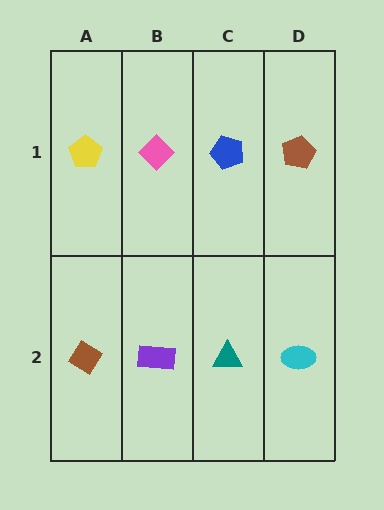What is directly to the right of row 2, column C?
A cyan ellipse.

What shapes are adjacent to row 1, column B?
A purple rectangle (row 2, column B), a yellow pentagon (row 1, column A), a blue pentagon (row 1, column C).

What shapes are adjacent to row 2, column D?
A brown pentagon (row 1, column D), a teal triangle (row 2, column C).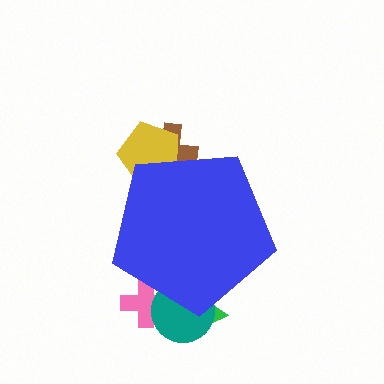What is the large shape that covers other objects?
A blue pentagon.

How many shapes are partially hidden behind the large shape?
5 shapes are partially hidden.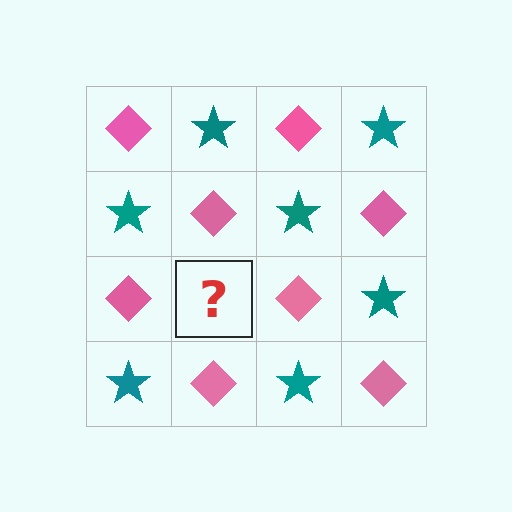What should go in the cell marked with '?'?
The missing cell should contain a teal star.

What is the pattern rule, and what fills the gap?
The rule is that it alternates pink diamond and teal star in a checkerboard pattern. The gap should be filled with a teal star.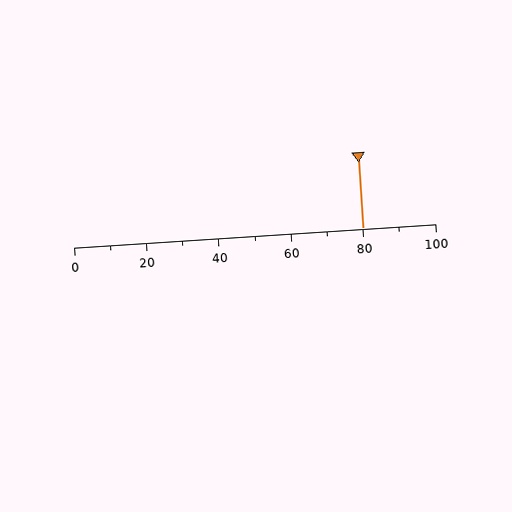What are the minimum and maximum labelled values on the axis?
The axis runs from 0 to 100.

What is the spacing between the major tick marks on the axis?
The major ticks are spaced 20 apart.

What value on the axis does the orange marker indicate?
The marker indicates approximately 80.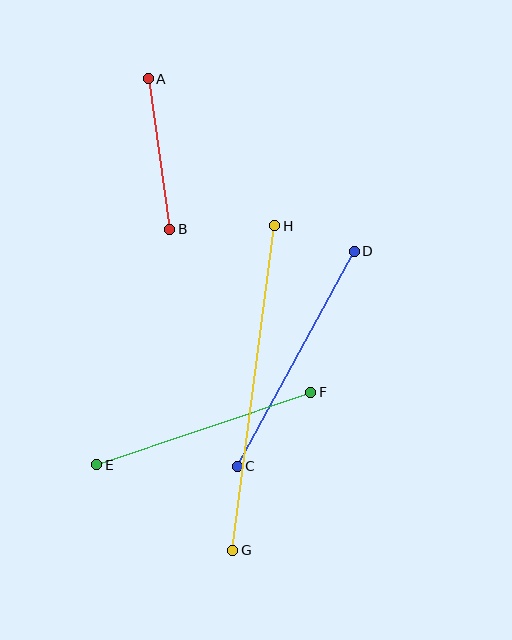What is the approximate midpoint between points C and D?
The midpoint is at approximately (296, 359) pixels.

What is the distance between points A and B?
The distance is approximately 152 pixels.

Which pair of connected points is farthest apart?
Points G and H are farthest apart.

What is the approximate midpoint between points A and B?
The midpoint is at approximately (159, 154) pixels.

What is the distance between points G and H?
The distance is approximately 327 pixels.